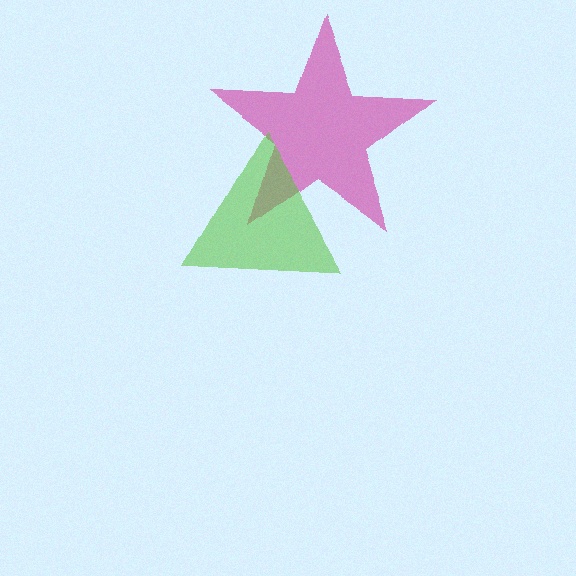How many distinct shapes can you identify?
There are 2 distinct shapes: a magenta star, a lime triangle.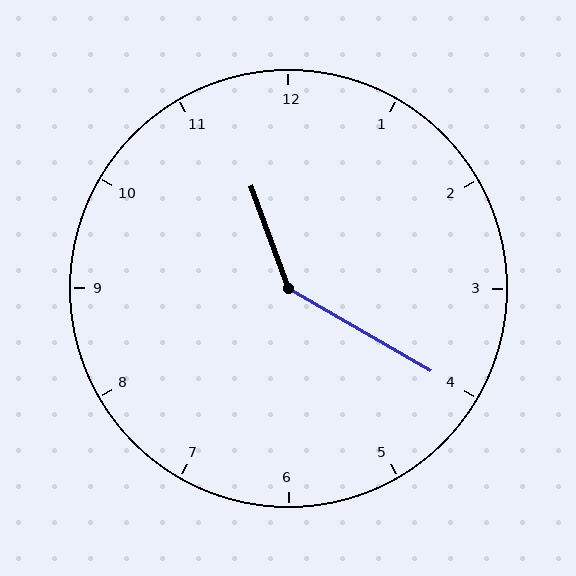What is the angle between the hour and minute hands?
Approximately 140 degrees.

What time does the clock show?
11:20.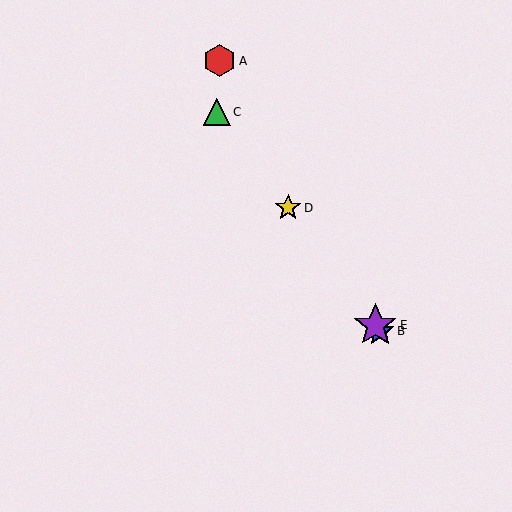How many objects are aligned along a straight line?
4 objects (B, C, D, E) are aligned along a straight line.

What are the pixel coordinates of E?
Object E is at (375, 325).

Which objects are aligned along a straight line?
Objects B, C, D, E are aligned along a straight line.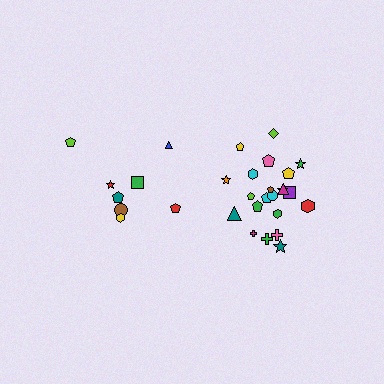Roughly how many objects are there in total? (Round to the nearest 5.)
Roughly 30 objects in total.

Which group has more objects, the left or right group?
The right group.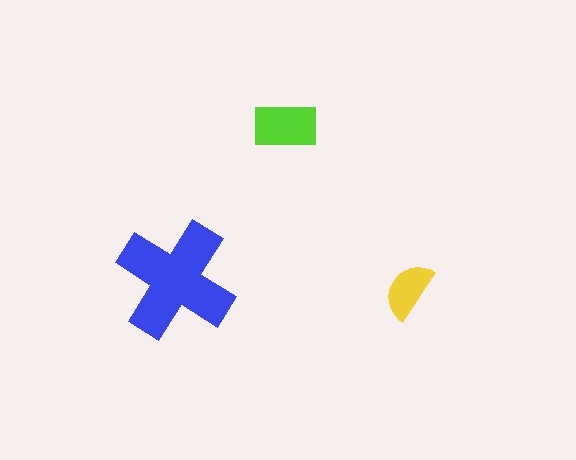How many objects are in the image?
There are 3 objects in the image.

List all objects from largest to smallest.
The blue cross, the lime rectangle, the yellow semicircle.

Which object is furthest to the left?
The blue cross is leftmost.